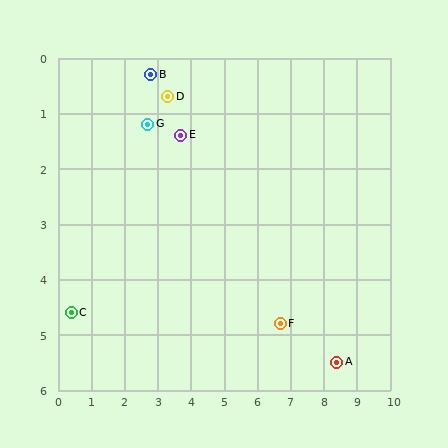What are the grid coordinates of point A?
Point A is at approximately (8.4, 5.5).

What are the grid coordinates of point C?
Point C is at approximately (0.4, 4.6).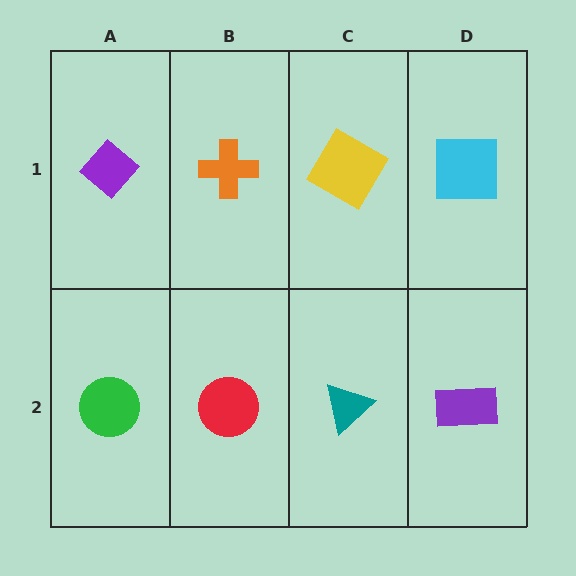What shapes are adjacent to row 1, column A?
A green circle (row 2, column A), an orange cross (row 1, column B).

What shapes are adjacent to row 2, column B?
An orange cross (row 1, column B), a green circle (row 2, column A), a teal triangle (row 2, column C).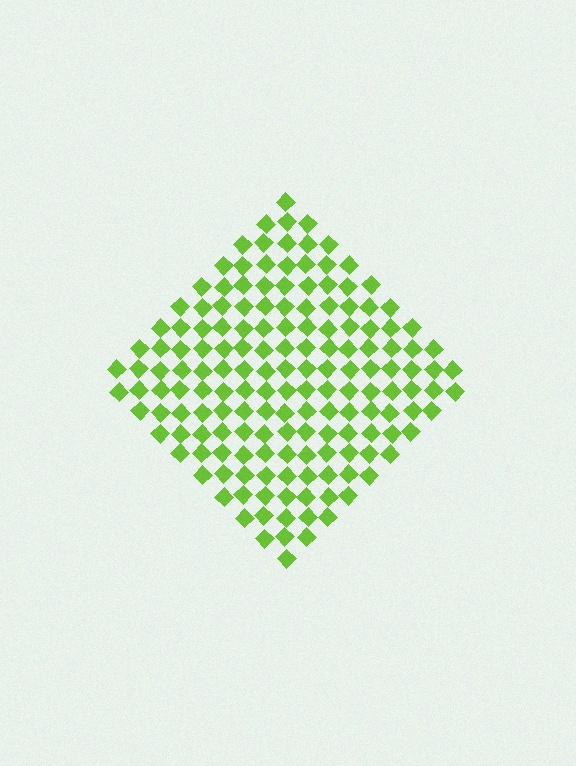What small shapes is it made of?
It is made of small diamonds.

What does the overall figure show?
The overall figure shows a diamond.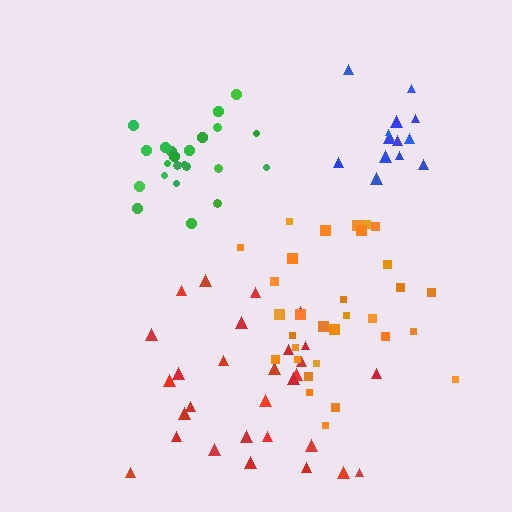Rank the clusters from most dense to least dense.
blue, green, orange, red.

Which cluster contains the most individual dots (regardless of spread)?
Orange (31).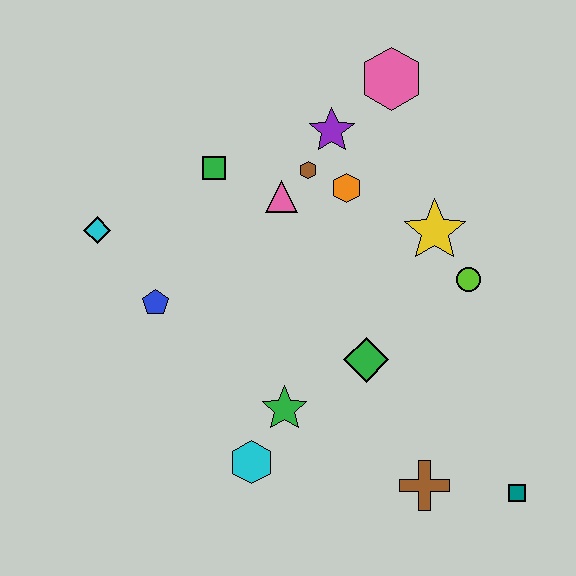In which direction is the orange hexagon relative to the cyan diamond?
The orange hexagon is to the right of the cyan diamond.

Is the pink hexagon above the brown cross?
Yes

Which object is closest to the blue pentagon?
The cyan diamond is closest to the blue pentagon.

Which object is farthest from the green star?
The pink hexagon is farthest from the green star.